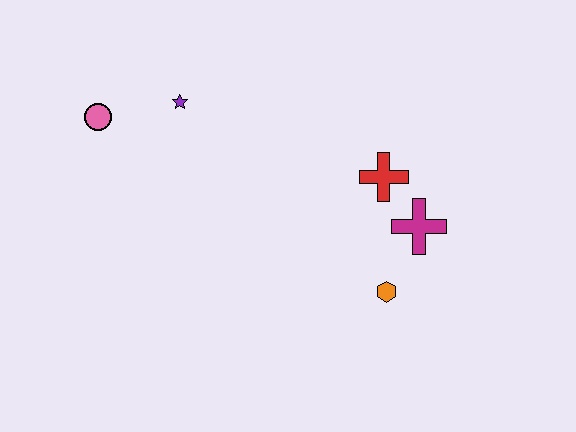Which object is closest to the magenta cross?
The red cross is closest to the magenta cross.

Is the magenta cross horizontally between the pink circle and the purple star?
No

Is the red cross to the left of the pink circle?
No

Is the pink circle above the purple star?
No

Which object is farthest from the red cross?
The pink circle is farthest from the red cross.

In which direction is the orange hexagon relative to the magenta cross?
The orange hexagon is below the magenta cross.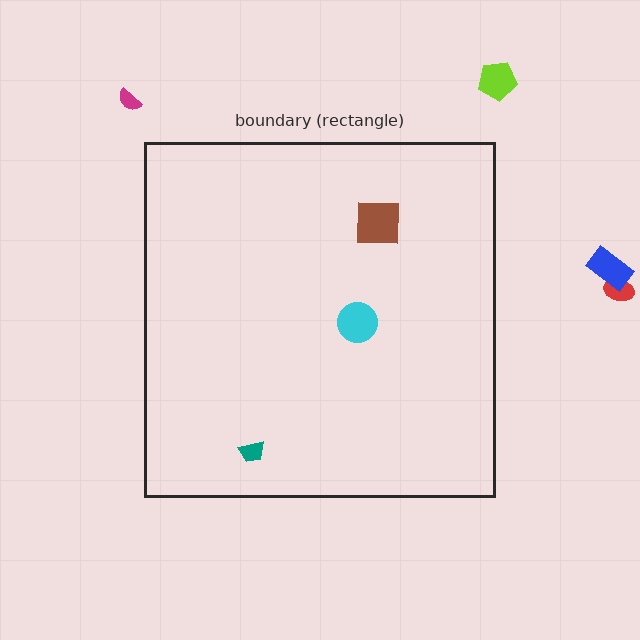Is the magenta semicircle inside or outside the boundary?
Outside.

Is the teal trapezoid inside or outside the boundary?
Inside.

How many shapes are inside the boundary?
3 inside, 4 outside.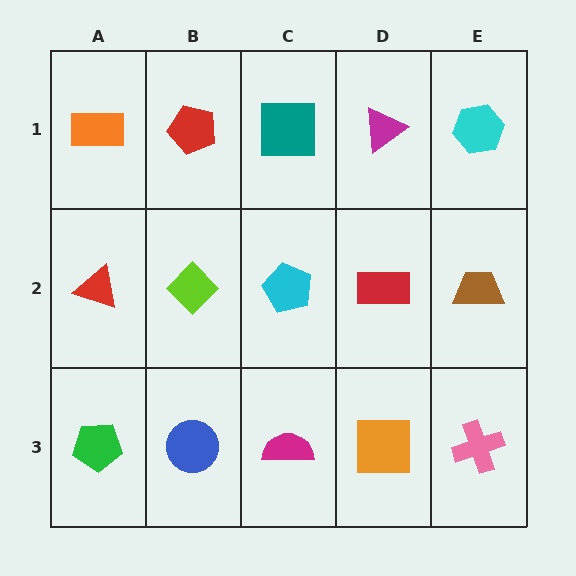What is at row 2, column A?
A red triangle.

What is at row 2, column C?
A cyan pentagon.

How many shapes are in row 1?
5 shapes.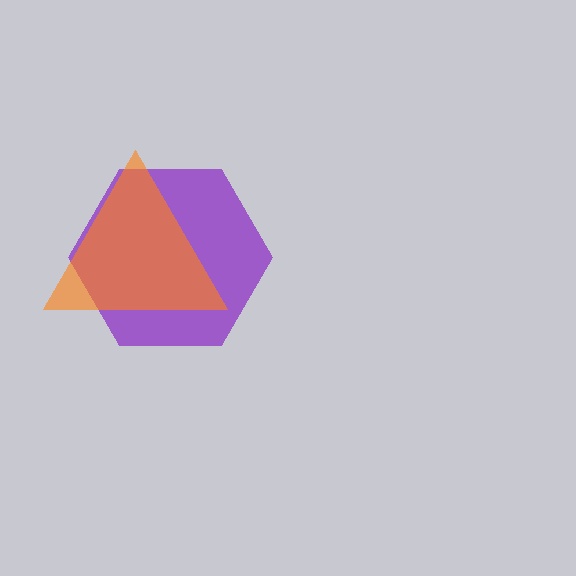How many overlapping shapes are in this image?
There are 2 overlapping shapes in the image.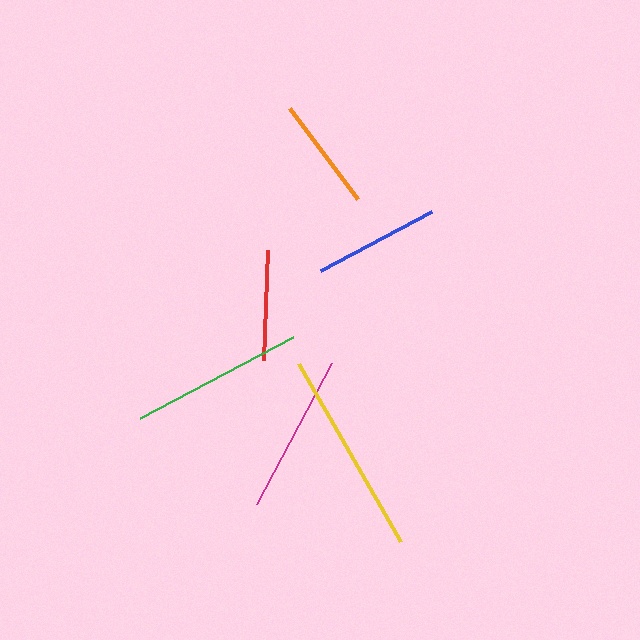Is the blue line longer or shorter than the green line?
The green line is longer than the blue line.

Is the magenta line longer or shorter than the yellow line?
The yellow line is longer than the magenta line.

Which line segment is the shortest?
The red line is the shortest at approximately 110 pixels.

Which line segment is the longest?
The yellow line is the longest at approximately 205 pixels.